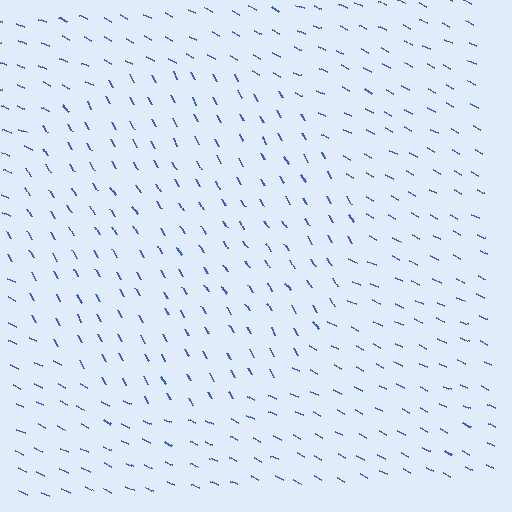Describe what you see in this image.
The image is filled with small blue line segments. A circle region in the image has lines oriented differently from the surrounding lines, creating a visible texture boundary.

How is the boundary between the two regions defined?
The boundary is defined purely by a change in line orientation (approximately 34 degrees difference). All lines are the same color and thickness.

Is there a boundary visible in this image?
Yes, there is a texture boundary formed by a change in line orientation.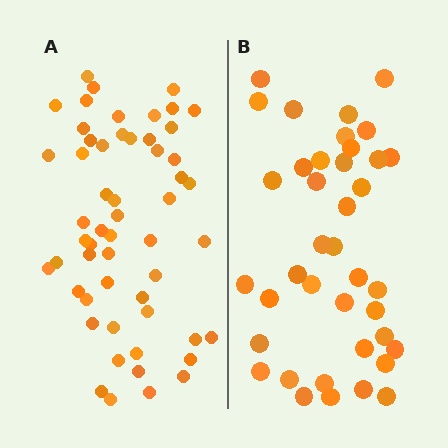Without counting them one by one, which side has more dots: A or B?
Region A (the left region) has more dots.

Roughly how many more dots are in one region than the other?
Region A has approximately 15 more dots than region B.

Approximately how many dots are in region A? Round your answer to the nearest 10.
About 60 dots. (The exact count is 55, which rounds to 60.)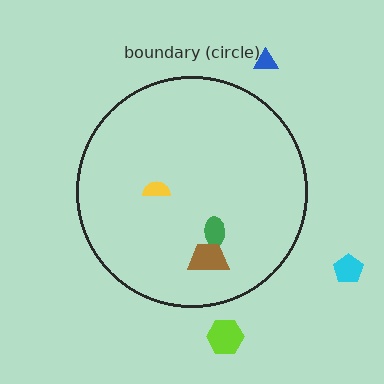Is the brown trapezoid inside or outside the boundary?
Inside.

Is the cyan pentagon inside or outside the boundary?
Outside.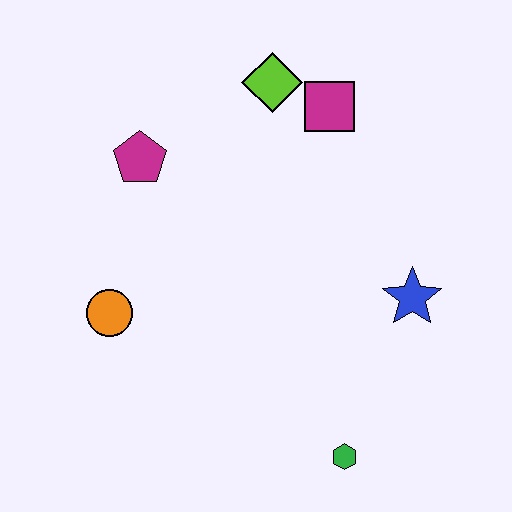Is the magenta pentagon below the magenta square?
Yes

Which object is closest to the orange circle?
The magenta pentagon is closest to the orange circle.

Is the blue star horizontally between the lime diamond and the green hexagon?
No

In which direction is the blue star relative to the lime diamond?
The blue star is below the lime diamond.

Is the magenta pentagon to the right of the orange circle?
Yes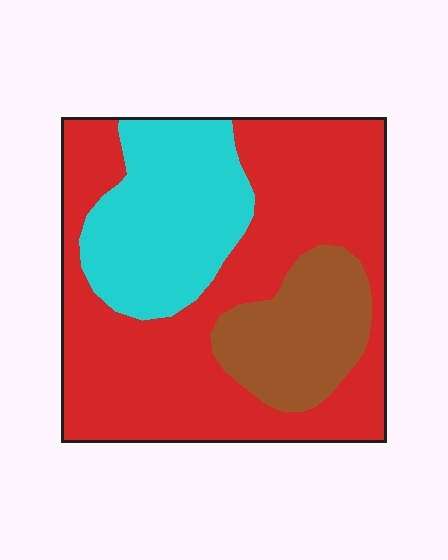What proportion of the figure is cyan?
Cyan takes up about one quarter (1/4) of the figure.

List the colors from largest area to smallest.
From largest to smallest: red, cyan, brown.